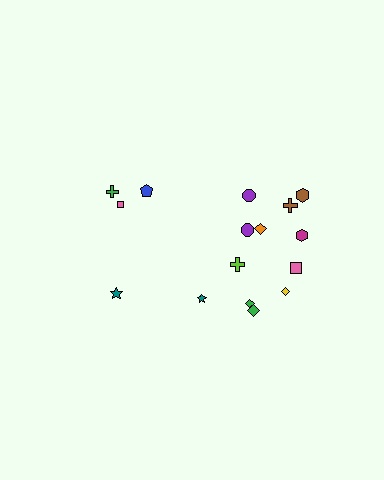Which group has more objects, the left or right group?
The right group.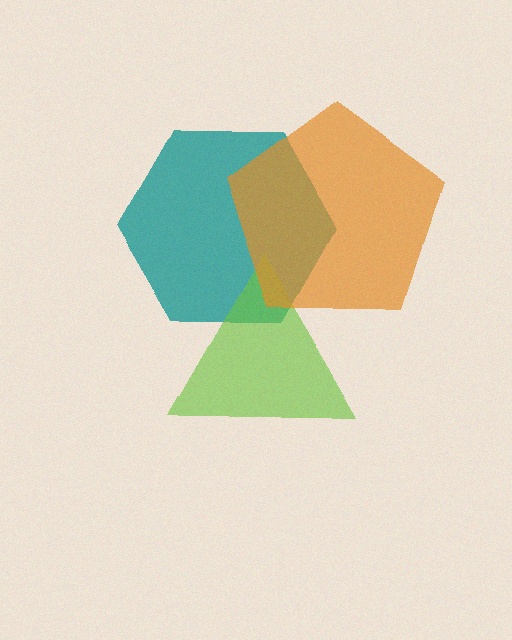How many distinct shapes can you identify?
There are 3 distinct shapes: a teal hexagon, a lime triangle, an orange pentagon.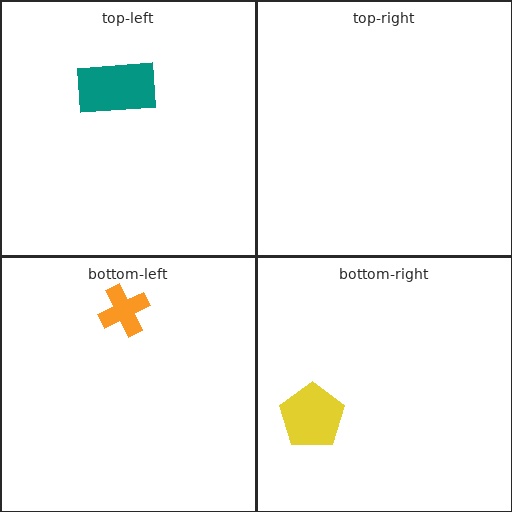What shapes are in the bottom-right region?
The yellow pentagon.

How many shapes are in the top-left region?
1.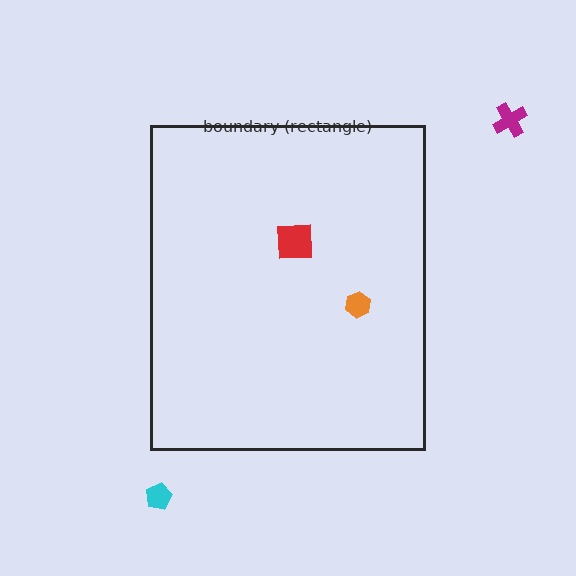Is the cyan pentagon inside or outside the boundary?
Outside.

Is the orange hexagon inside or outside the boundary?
Inside.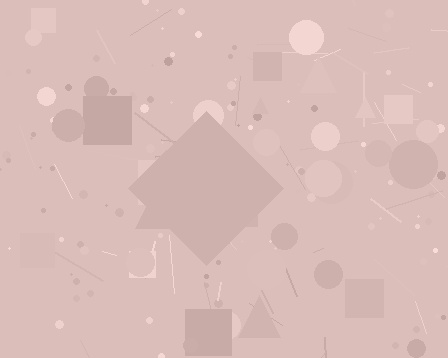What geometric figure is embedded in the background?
A diamond is embedded in the background.